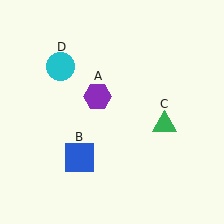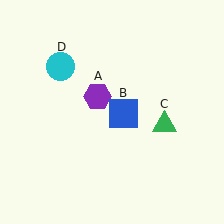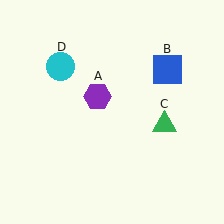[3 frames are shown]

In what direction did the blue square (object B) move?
The blue square (object B) moved up and to the right.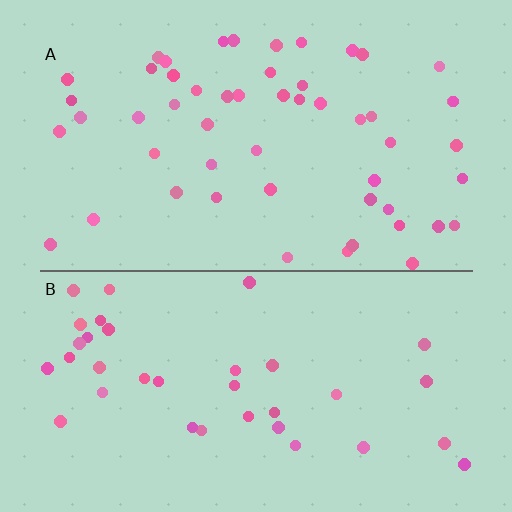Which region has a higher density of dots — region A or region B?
A (the top).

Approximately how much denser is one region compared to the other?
Approximately 1.5× — region A over region B.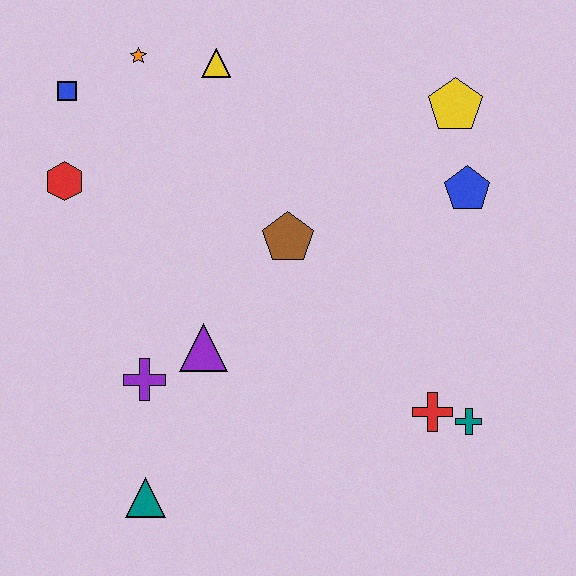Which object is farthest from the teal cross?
The blue square is farthest from the teal cross.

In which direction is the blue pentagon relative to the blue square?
The blue pentagon is to the right of the blue square.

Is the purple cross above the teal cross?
Yes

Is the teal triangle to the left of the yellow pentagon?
Yes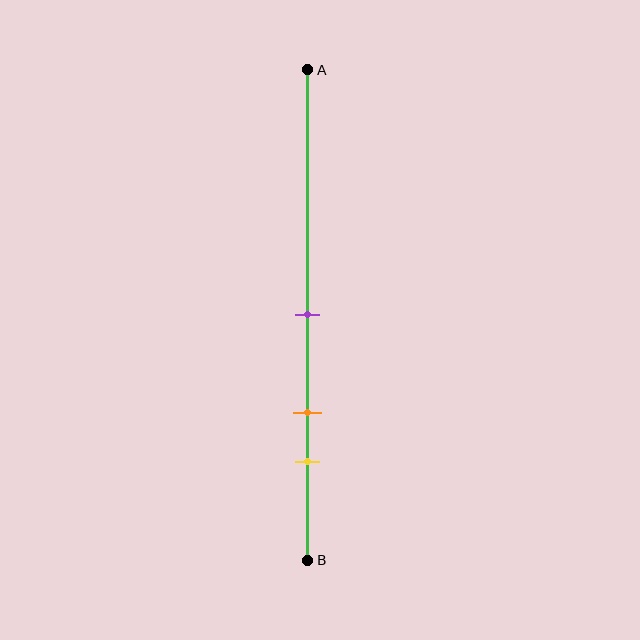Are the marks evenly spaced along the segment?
Yes, the marks are approximately evenly spaced.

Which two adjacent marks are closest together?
The orange and yellow marks are the closest adjacent pair.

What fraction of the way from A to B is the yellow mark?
The yellow mark is approximately 80% (0.8) of the way from A to B.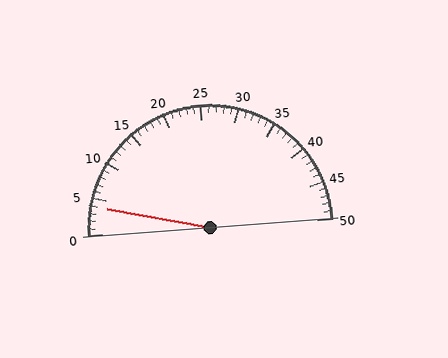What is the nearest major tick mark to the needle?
The nearest major tick mark is 5.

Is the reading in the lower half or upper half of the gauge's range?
The reading is in the lower half of the range (0 to 50).